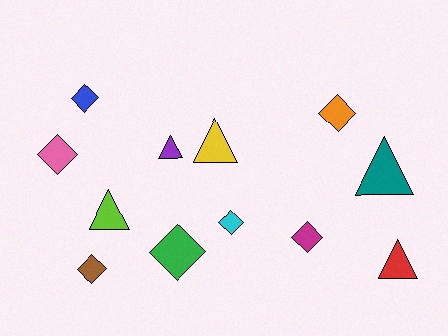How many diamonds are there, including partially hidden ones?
There are 7 diamonds.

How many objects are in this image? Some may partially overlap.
There are 12 objects.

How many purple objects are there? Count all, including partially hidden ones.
There is 1 purple object.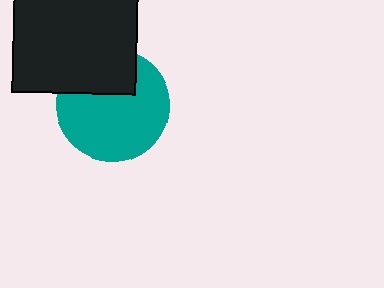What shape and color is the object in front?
The object in front is a black square.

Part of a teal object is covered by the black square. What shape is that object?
It is a circle.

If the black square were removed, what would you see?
You would see the complete teal circle.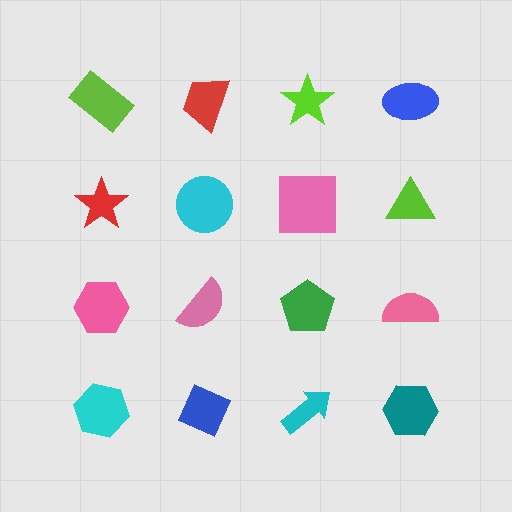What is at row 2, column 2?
A cyan circle.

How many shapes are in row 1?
4 shapes.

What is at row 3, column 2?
A pink semicircle.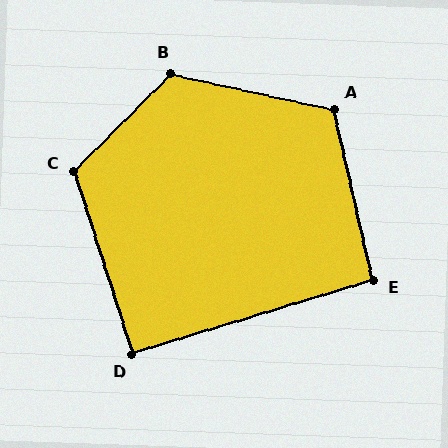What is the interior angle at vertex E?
Approximately 94 degrees (approximately right).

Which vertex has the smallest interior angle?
D, at approximately 91 degrees.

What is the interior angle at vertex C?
Approximately 118 degrees (obtuse).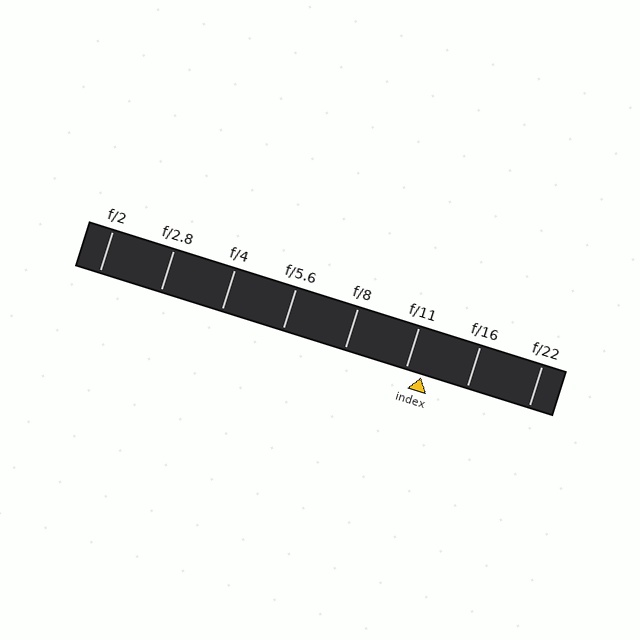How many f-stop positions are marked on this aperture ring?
There are 8 f-stop positions marked.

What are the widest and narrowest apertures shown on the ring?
The widest aperture shown is f/2 and the narrowest is f/22.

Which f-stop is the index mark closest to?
The index mark is closest to f/11.